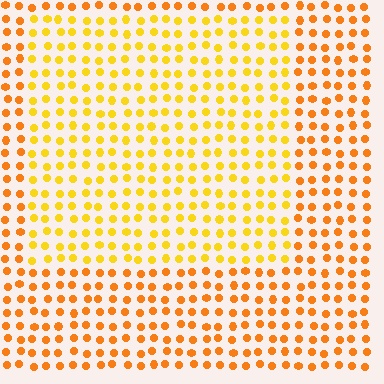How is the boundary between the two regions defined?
The boundary is defined purely by a slight shift in hue (about 24 degrees). Spacing, size, and orientation are identical on both sides.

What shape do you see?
I see a rectangle.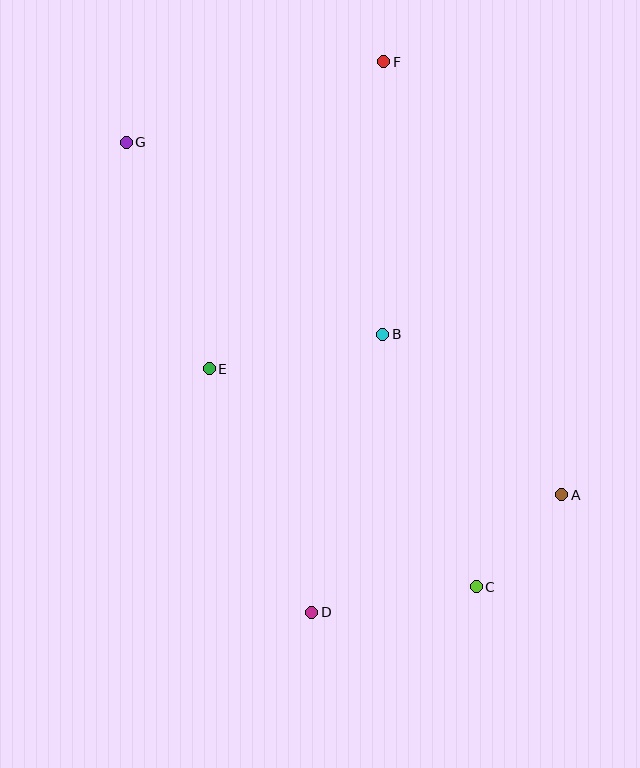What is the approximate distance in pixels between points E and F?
The distance between E and F is approximately 353 pixels.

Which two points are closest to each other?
Points A and C are closest to each other.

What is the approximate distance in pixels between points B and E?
The distance between B and E is approximately 177 pixels.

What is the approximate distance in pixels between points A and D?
The distance between A and D is approximately 276 pixels.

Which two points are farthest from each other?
Points C and G are farthest from each other.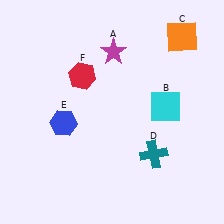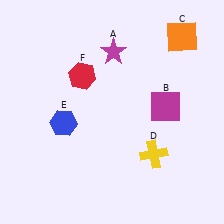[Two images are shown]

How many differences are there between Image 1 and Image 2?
There are 2 differences between the two images.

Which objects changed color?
B changed from cyan to magenta. D changed from teal to yellow.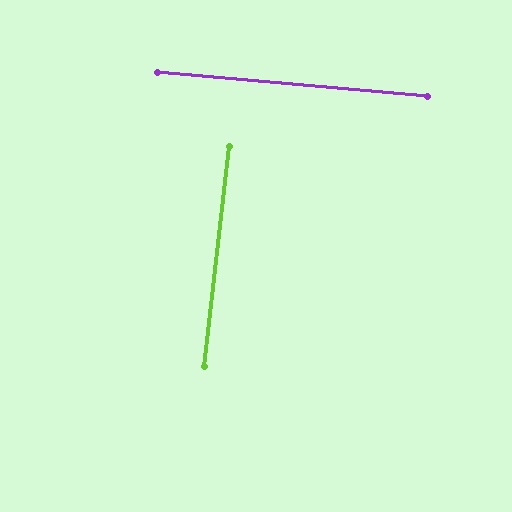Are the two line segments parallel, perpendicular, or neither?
Perpendicular — they meet at approximately 89°.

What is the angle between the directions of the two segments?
Approximately 89 degrees.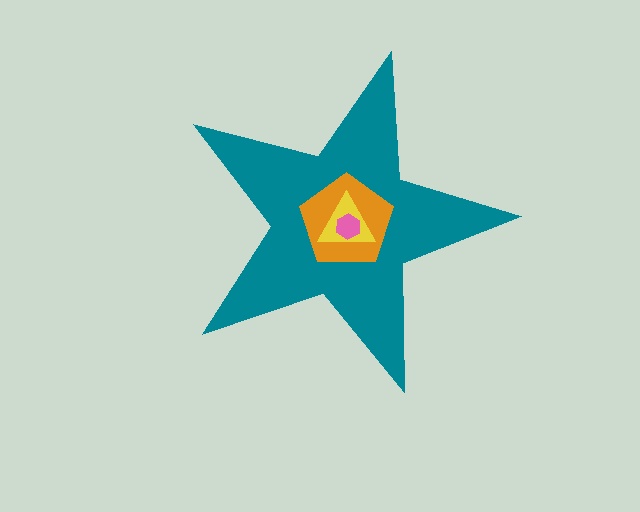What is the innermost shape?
The pink hexagon.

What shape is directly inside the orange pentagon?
The yellow triangle.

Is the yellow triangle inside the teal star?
Yes.